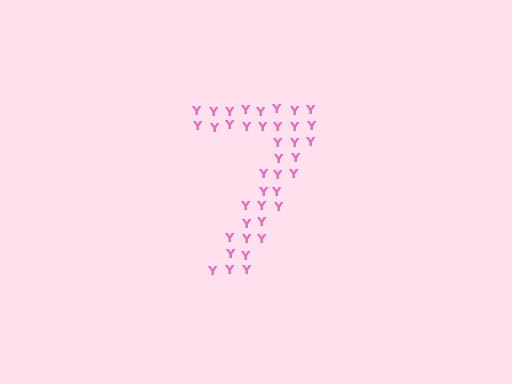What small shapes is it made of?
It is made of small letter Y's.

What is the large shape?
The large shape is the digit 7.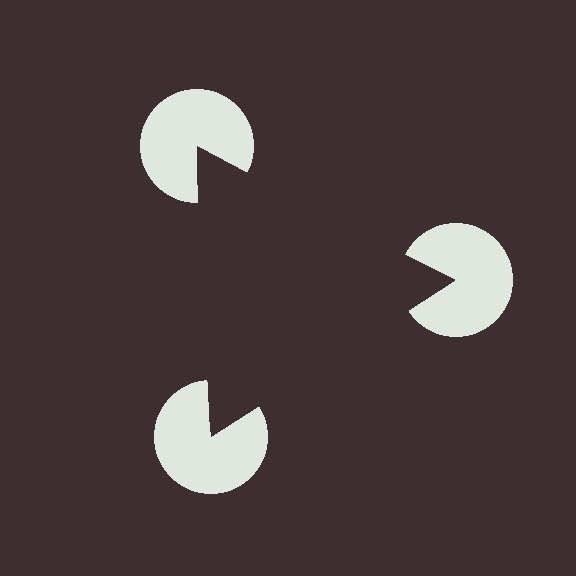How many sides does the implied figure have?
3 sides.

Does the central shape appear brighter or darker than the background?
It typically appears slightly darker than the background, even though no actual brightness change is drawn.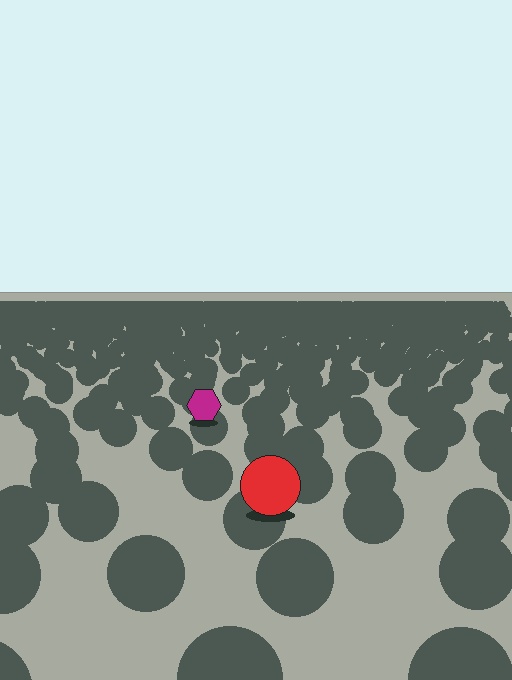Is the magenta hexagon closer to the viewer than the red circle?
No. The red circle is closer — you can tell from the texture gradient: the ground texture is coarser near it.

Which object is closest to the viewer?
The red circle is closest. The texture marks near it are larger and more spread out.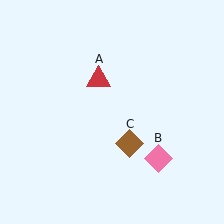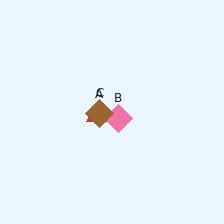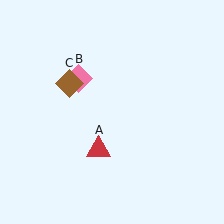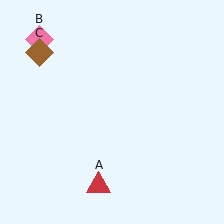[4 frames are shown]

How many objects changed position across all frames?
3 objects changed position: red triangle (object A), pink diamond (object B), brown diamond (object C).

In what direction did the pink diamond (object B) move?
The pink diamond (object B) moved up and to the left.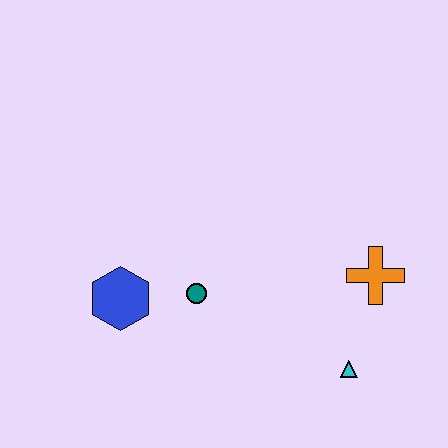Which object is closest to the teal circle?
The blue hexagon is closest to the teal circle.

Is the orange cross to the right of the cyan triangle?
Yes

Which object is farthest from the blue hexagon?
The orange cross is farthest from the blue hexagon.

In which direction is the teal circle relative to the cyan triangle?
The teal circle is to the left of the cyan triangle.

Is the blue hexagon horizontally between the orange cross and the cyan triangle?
No